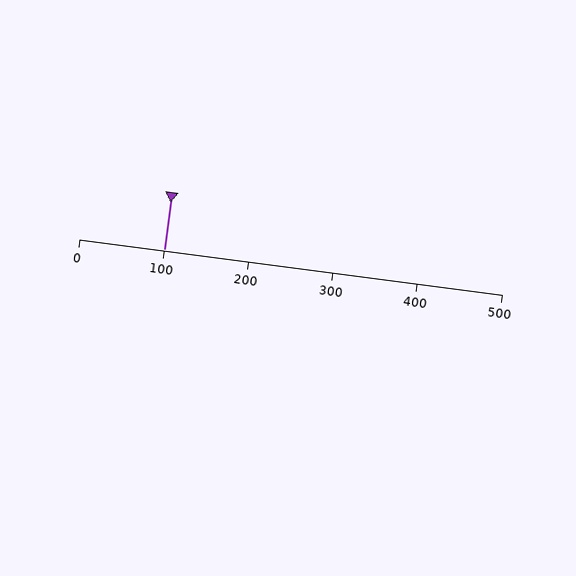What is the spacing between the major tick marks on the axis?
The major ticks are spaced 100 apart.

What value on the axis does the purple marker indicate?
The marker indicates approximately 100.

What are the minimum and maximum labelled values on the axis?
The axis runs from 0 to 500.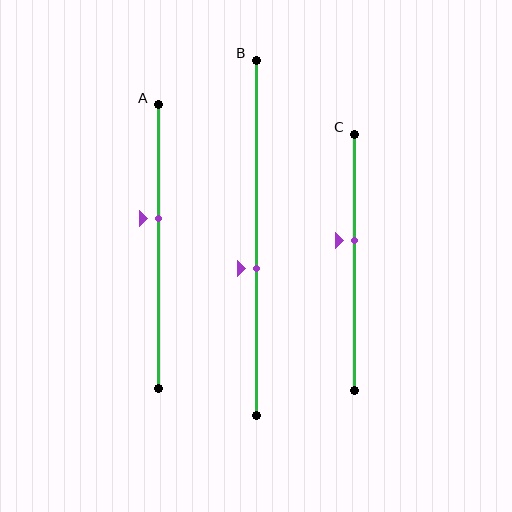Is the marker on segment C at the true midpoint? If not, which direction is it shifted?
No, the marker on segment C is shifted upward by about 9% of the segment length.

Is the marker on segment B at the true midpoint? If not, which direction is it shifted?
No, the marker on segment B is shifted downward by about 9% of the segment length.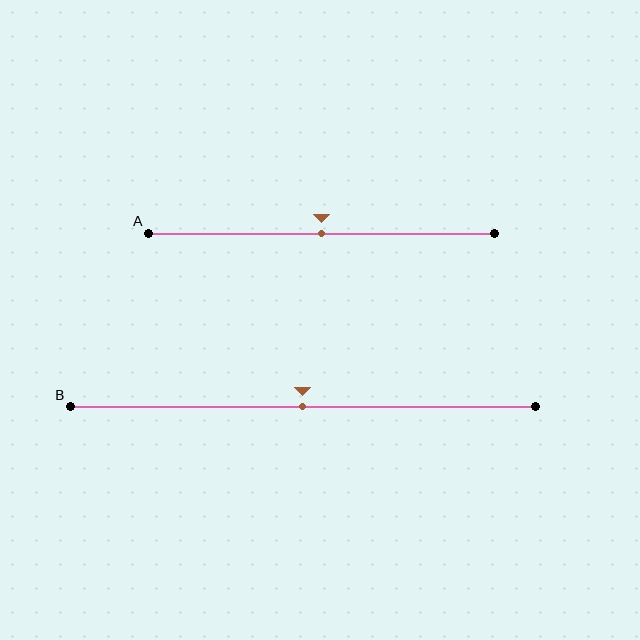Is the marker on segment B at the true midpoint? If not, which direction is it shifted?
Yes, the marker on segment B is at the true midpoint.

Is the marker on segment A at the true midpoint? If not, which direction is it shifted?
Yes, the marker on segment A is at the true midpoint.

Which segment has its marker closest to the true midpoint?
Segment A has its marker closest to the true midpoint.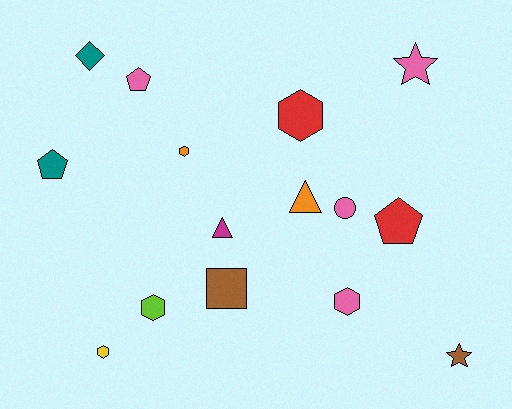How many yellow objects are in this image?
There is 1 yellow object.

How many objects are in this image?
There are 15 objects.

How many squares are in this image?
There is 1 square.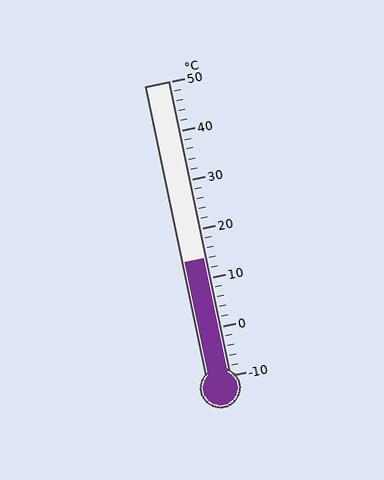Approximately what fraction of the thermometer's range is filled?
The thermometer is filled to approximately 40% of its range.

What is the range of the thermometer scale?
The thermometer scale ranges from -10°C to 50°C.